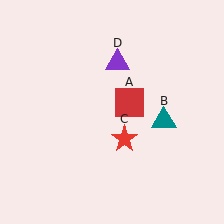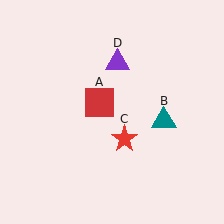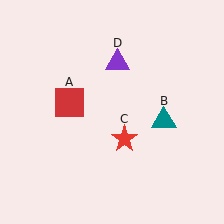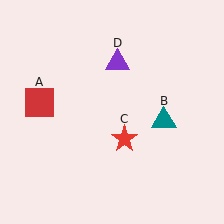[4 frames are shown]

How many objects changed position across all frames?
1 object changed position: red square (object A).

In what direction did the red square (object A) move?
The red square (object A) moved left.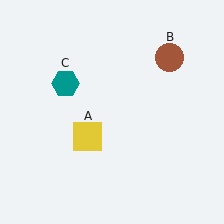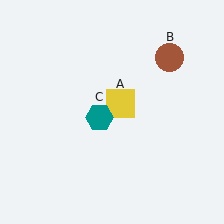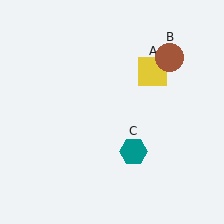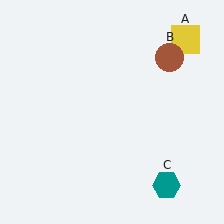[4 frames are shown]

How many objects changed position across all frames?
2 objects changed position: yellow square (object A), teal hexagon (object C).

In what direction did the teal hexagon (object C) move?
The teal hexagon (object C) moved down and to the right.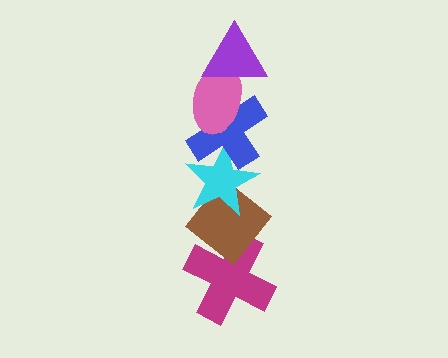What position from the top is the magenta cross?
The magenta cross is 6th from the top.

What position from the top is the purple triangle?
The purple triangle is 1st from the top.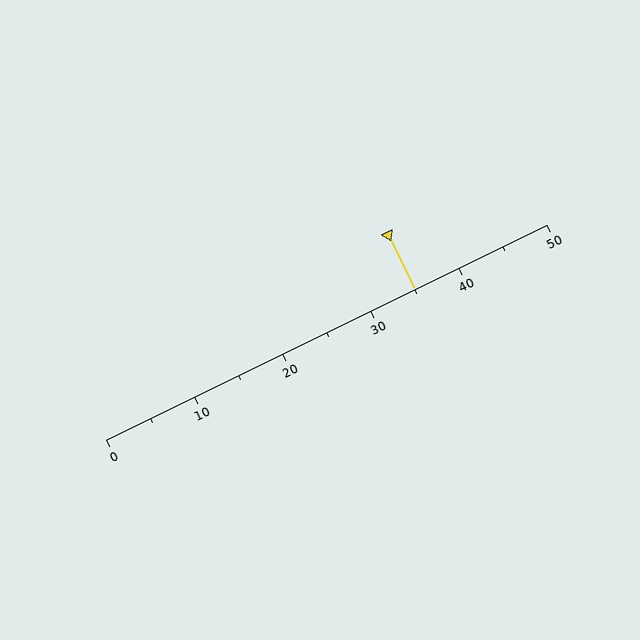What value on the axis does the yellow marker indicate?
The marker indicates approximately 35.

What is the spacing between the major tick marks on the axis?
The major ticks are spaced 10 apart.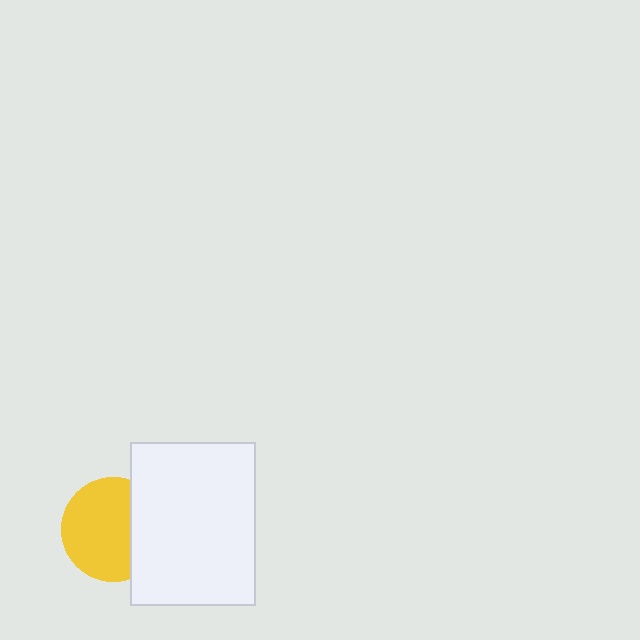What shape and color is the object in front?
The object in front is a white rectangle.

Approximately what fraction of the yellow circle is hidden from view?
Roughly 31% of the yellow circle is hidden behind the white rectangle.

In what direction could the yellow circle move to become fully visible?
The yellow circle could move left. That would shift it out from behind the white rectangle entirely.